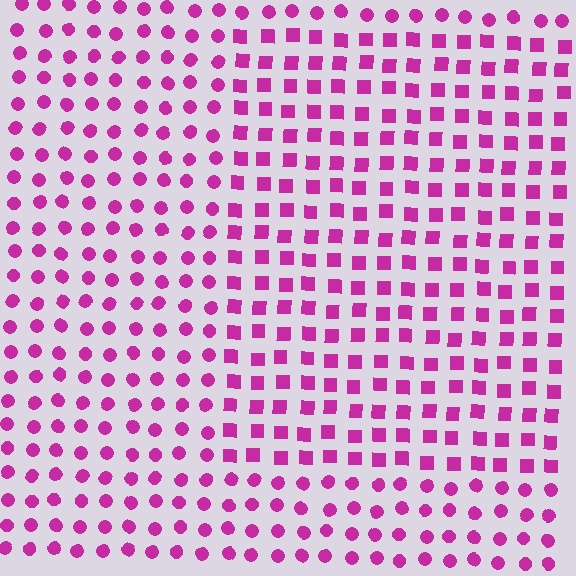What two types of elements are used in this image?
The image uses squares inside the rectangle region and circles outside it.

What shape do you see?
I see a rectangle.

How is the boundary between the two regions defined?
The boundary is defined by a change in element shape: squares inside vs. circles outside. All elements share the same color and spacing.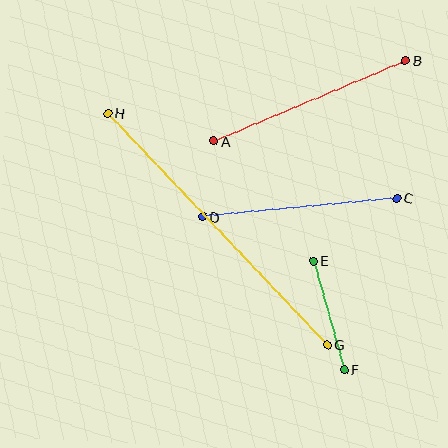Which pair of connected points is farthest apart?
Points G and H are farthest apart.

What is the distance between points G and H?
The distance is approximately 319 pixels.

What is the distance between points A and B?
The distance is approximately 208 pixels.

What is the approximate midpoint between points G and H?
The midpoint is at approximately (217, 229) pixels.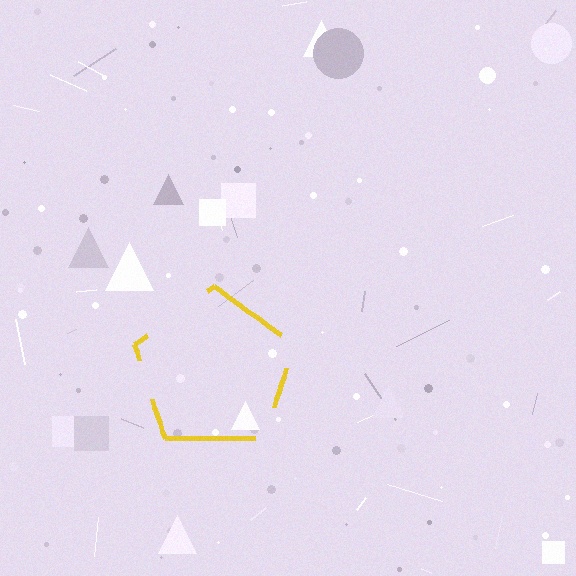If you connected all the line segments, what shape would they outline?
They would outline a pentagon.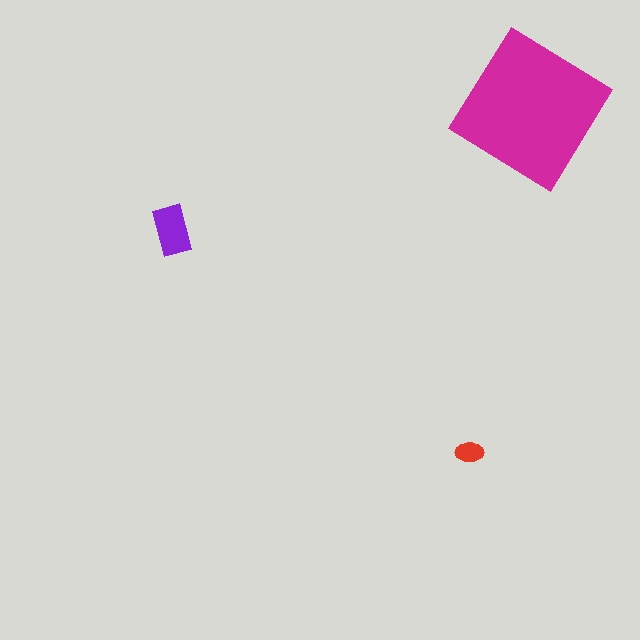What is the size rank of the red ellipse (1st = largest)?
3rd.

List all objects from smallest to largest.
The red ellipse, the purple rectangle, the magenta diamond.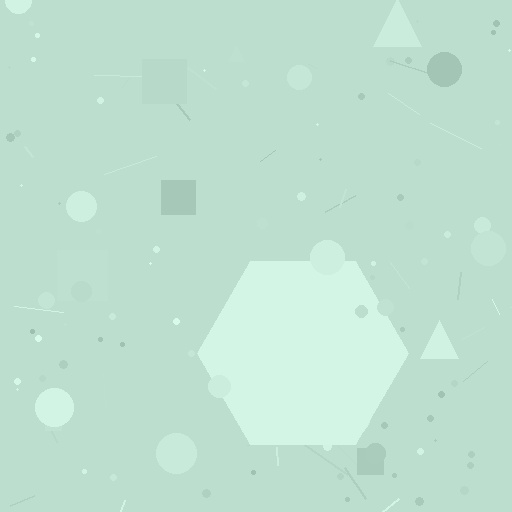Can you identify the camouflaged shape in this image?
The camouflaged shape is a hexagon.